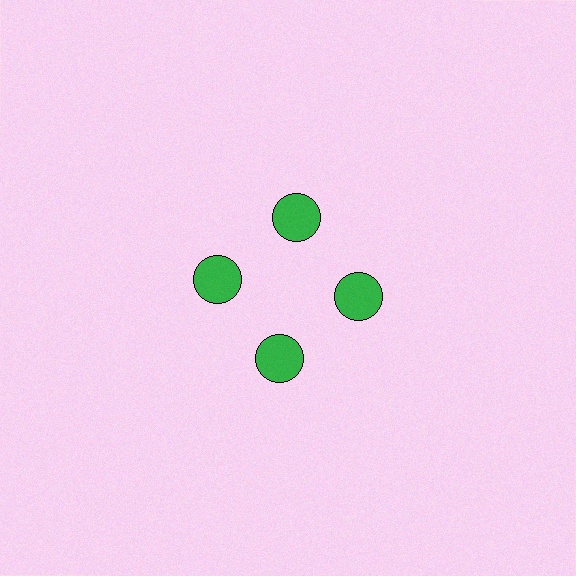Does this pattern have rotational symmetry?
Yes, this pattern has 4-fold rotational symmetry. It looks the same after rotating 90 degrees around the center.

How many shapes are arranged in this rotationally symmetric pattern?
There are 4 shapes, arranged in 4 groups of 1.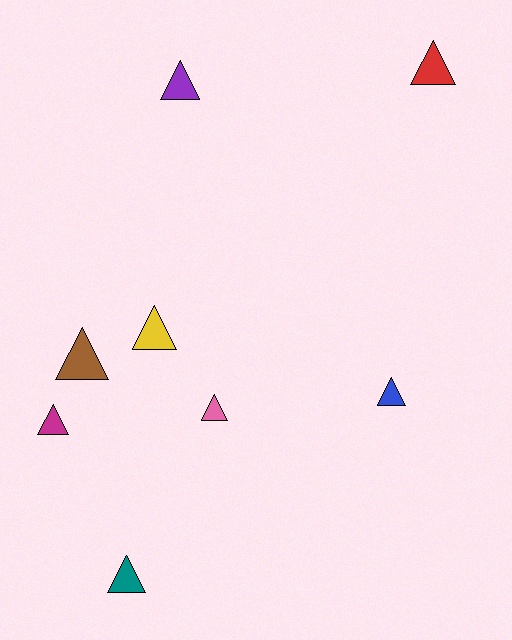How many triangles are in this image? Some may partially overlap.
There are 8 triangles.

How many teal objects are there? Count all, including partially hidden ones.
There is 1 teal object.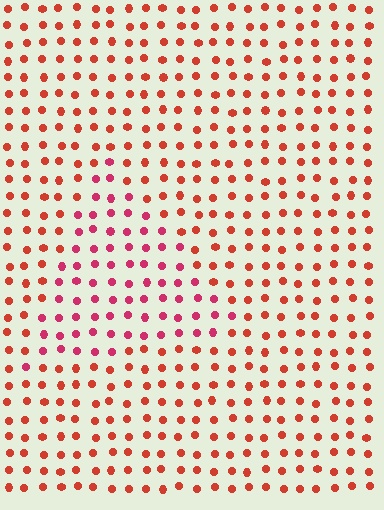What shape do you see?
I see a triangle.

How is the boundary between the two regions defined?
The boundary is defined purely by a slight shift in hue (about 29 degrees). Spacing, size, and orientation are identical on both sides.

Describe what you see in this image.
The image is filled with small red elements in a uniform arrangement. A triangle-shaped region is visible where the elements are tinted to a slightly different hue, forming a subtle color boundary.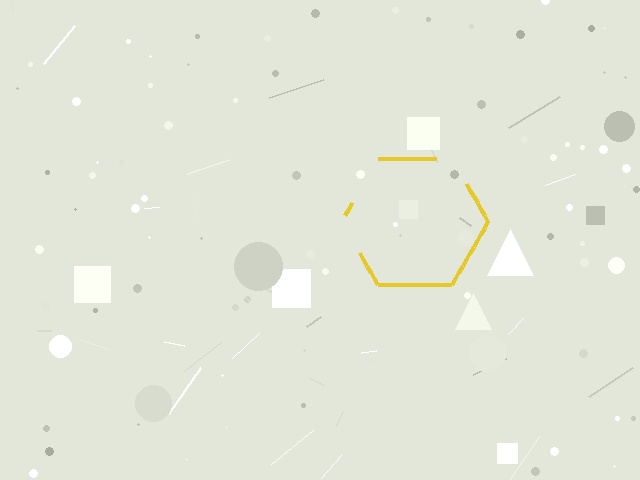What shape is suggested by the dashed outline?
The dashed outline suggests a hexagon.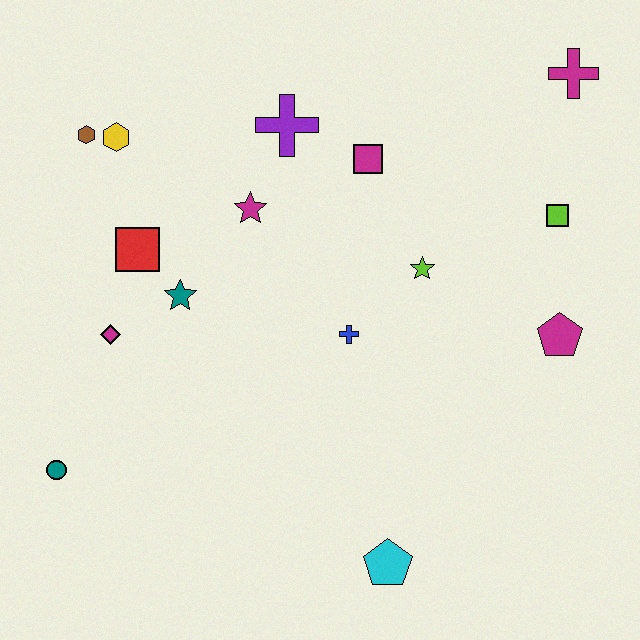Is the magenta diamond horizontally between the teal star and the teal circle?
Yes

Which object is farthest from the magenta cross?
The teal circle is farthest from the magenta cross.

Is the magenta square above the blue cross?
Yes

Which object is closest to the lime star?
The blue cross is closest to the lime star.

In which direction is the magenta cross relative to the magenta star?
The magenta cross is to the right of the magenta star.